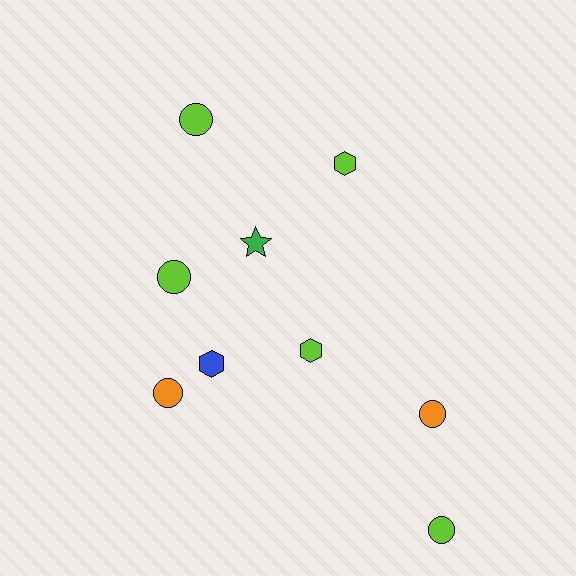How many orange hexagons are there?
There are no orange hexagons.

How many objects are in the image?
There are 9 objects.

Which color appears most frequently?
Lime, with 5 objects.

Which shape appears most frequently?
Circle, with 5 objects.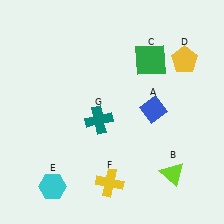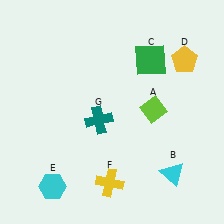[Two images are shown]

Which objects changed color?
A changed from blue to lime. B changed from lime to cyan.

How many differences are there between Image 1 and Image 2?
There are 2 differences between the two images.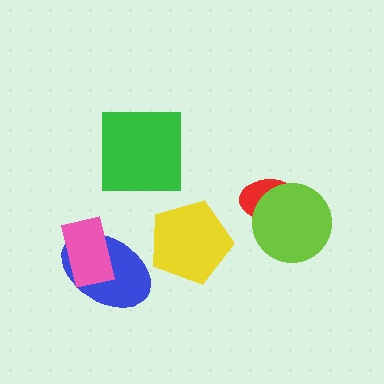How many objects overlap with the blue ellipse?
1 object overlaps with the blue ellipse.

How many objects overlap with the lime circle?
1 object overlaps with the lime circle.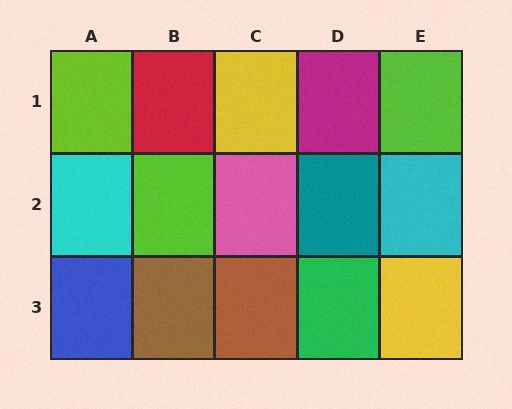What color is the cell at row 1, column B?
Red.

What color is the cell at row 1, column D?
Magenta.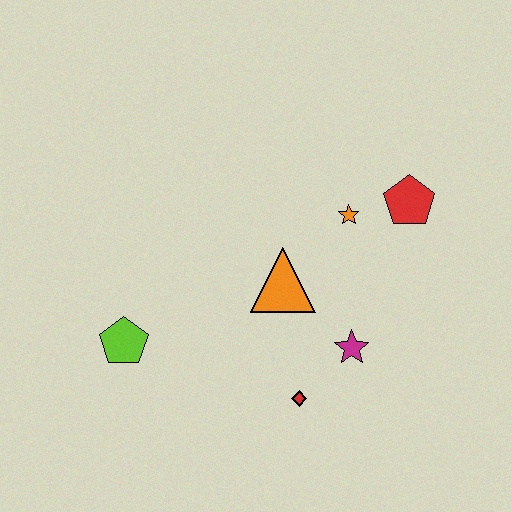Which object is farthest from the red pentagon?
The lime pentagon is farthest from the red pentagon.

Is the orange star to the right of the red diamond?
Yes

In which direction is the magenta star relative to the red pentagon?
The magenta star is below the red pentagon.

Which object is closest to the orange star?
The red pentagon is closest to the orange star.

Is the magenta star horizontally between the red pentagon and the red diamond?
Yes